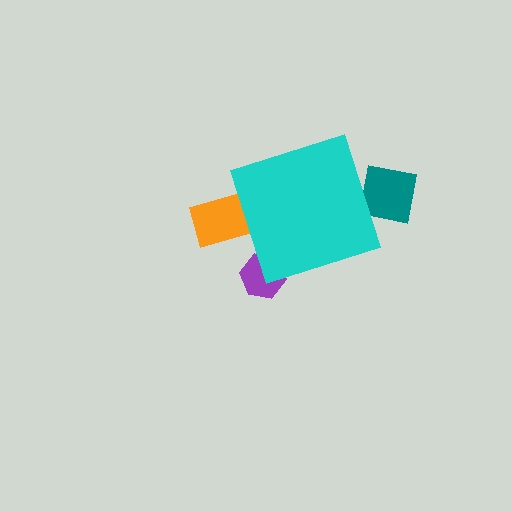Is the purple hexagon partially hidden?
Yes, the purple hexagon is partially hidden behind the cyan diamond.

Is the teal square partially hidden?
Yes, the teal square is partially hidden behind the cyan diamond.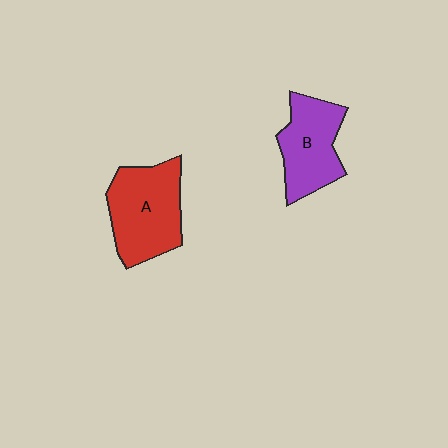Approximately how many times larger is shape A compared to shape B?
Approximately 1.2 times.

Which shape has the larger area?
Shape A (red).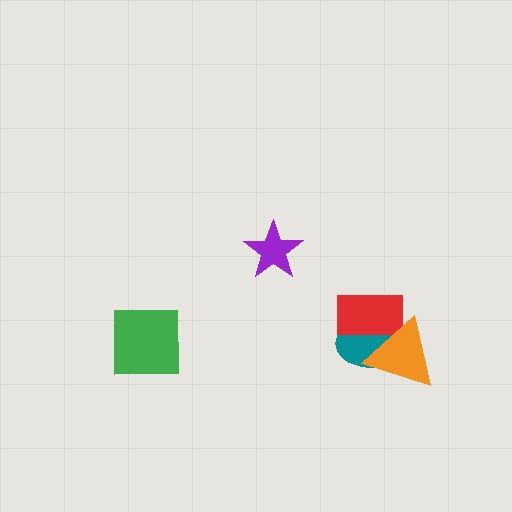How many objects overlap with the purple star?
0 objects overlap with the purple star.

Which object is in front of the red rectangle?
The orange triangle is in front of the red rectangle.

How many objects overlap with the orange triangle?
2 objects overlap with the orange triangle.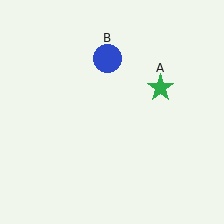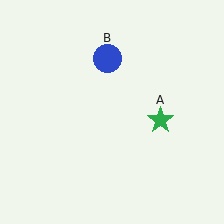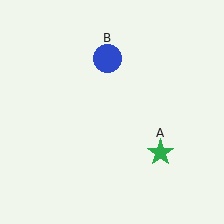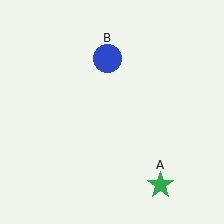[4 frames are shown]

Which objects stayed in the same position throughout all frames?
Blue circle (object B) remained stationary.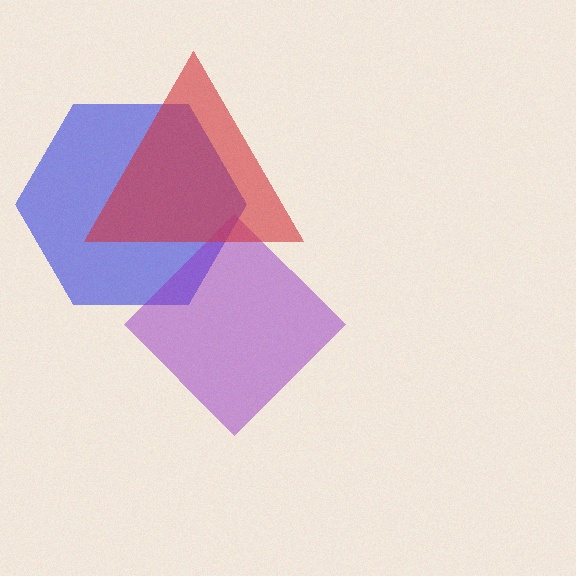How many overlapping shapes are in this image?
There are 3 overlapping shapes in the image.